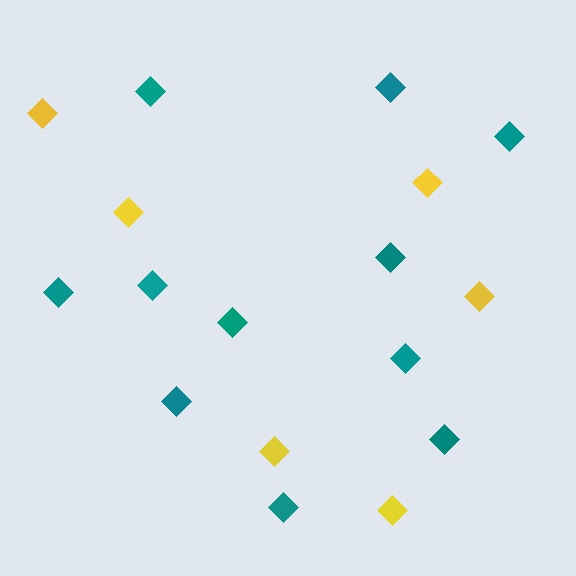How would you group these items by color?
There are 2 groups: one group of yellow diamonds (6) and one group of teal diamonds (11).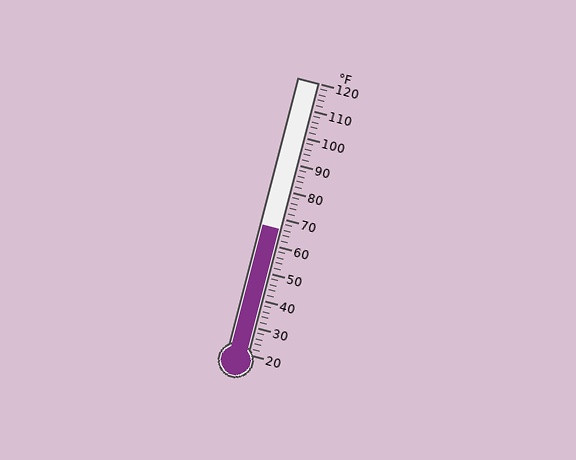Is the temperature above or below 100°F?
The temperature is below 100°F.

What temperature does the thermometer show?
The thermometer shows approximately 66°F.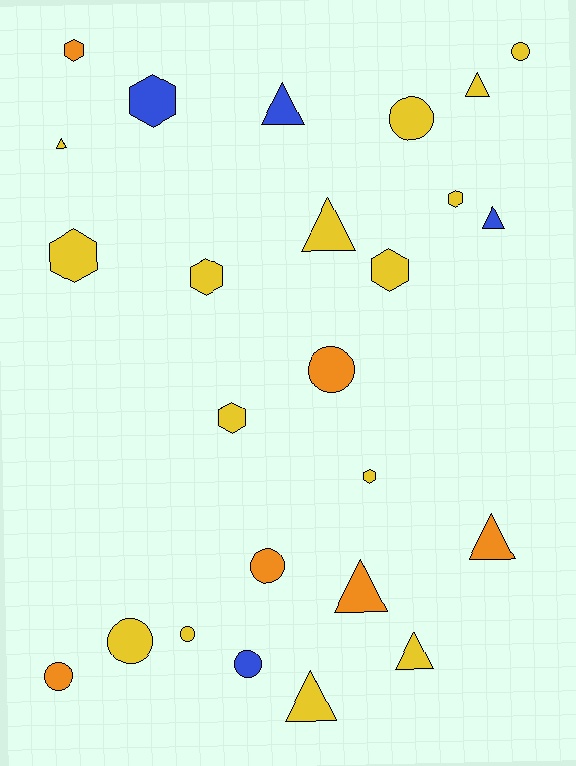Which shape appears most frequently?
Triangle, with 9 objects.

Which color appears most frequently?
Yellow, with 15 objects.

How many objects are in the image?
There are 25 objects.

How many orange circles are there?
There are 3 orange circles.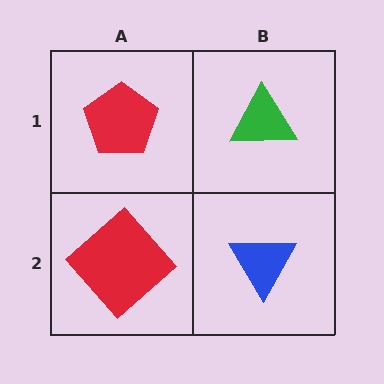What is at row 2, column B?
A blue triangle.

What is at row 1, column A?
A red pentagon.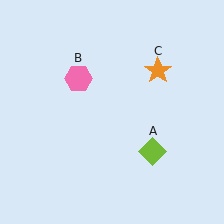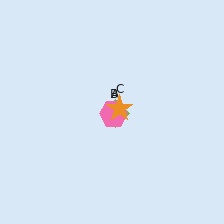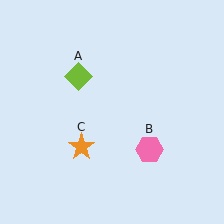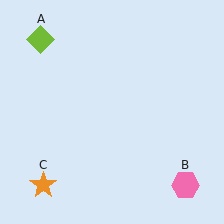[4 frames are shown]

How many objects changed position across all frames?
3 objects changed position: lime diamond (object A), pink hexagon (object B), orange star (object C).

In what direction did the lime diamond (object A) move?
The lime diamond (object A) moved up and to the left.